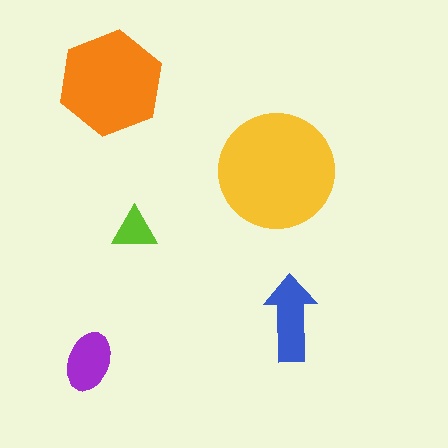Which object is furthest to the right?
The blue arrow is rightmost.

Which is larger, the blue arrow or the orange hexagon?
The orange hexagon.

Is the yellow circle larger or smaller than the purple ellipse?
Larger.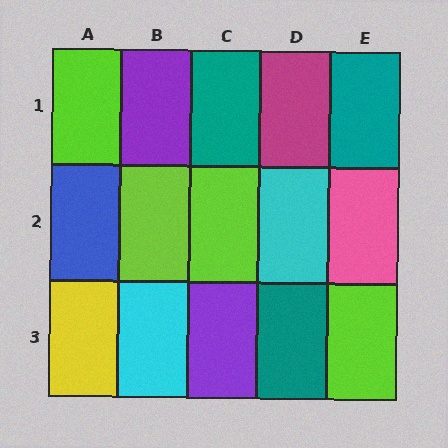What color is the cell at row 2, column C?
Lime.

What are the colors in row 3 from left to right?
Yellow, cyan, purple, teal, lime.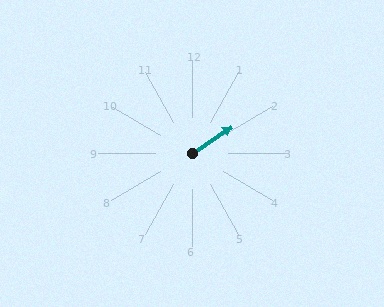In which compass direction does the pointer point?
Northeast.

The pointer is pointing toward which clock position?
Roughly 2 o'clock.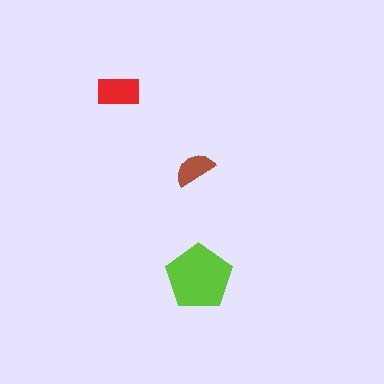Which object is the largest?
The lime pentagon.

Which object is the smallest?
The brown semicircle.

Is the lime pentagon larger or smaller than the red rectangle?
Larger.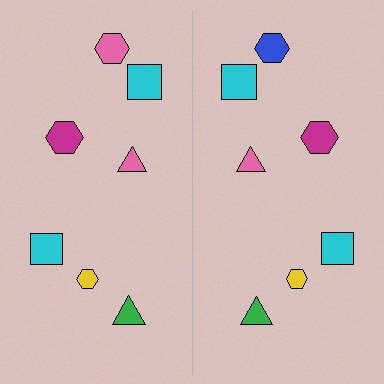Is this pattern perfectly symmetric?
No, the pattern is not perfectly symmetric. The blue hexagon on the right side breaks the symmetry — its mirror counterpart is pink.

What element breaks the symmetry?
The blue hexagon on the right side breaks the symmetry — its mirror counterpart is pink.